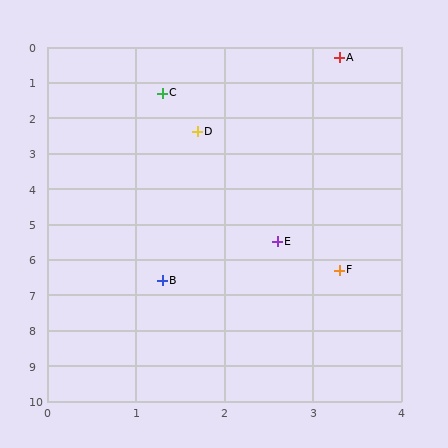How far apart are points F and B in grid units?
Points F and B are about 2.0 grid units apart.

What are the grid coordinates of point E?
Point E is at approximately (2.6, 5.5).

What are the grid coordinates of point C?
Point C is at approximately (1.3, 1.3).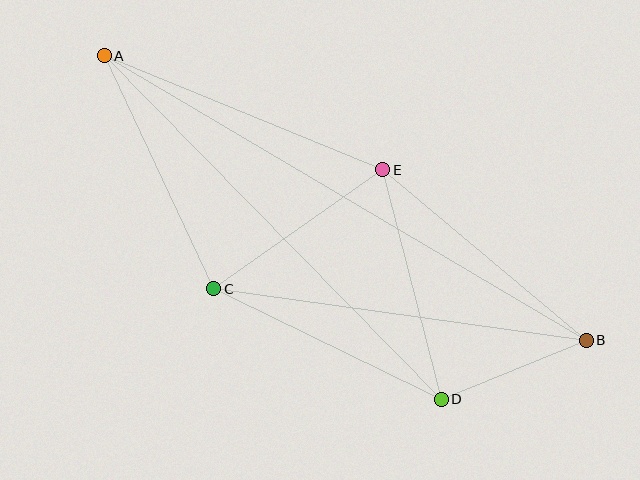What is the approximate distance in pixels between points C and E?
The distance between C and E is approximately 207 pixels.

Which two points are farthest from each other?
Points A and B are farthest from each other.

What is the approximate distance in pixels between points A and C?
The distance between A and C is approximately 258 pixels.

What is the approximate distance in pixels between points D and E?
The distance between D and E is approximately 237 pixels.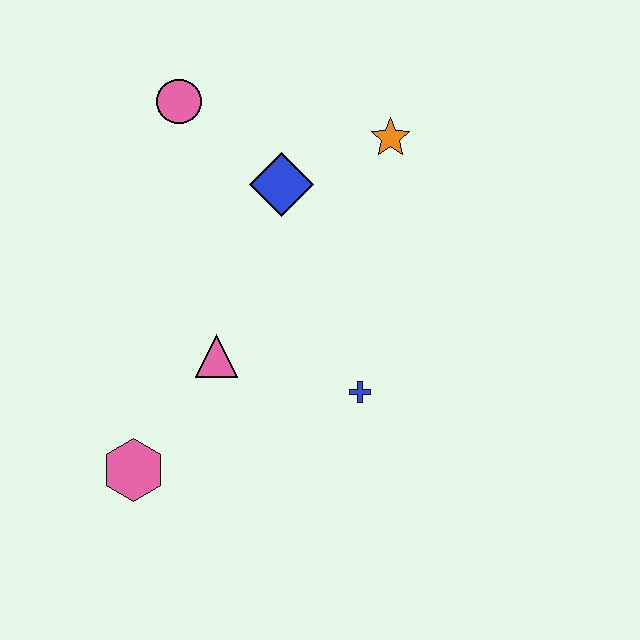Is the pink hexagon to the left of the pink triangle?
Yes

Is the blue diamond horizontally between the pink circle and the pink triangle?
No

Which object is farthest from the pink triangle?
The orange star is farthest from the pink triangle.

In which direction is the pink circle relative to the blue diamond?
The pink circle is to the left of the blue diamond.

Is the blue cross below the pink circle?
Yes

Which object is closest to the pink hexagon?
The pink triangle is closest to the pink hexagon.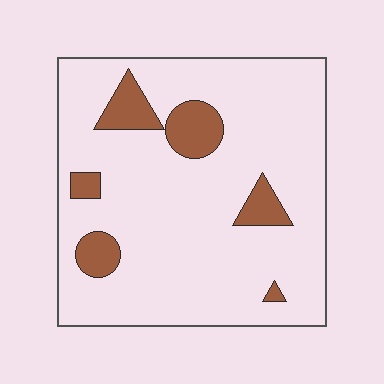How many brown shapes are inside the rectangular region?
6.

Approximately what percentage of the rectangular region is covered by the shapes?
Approximately 15%.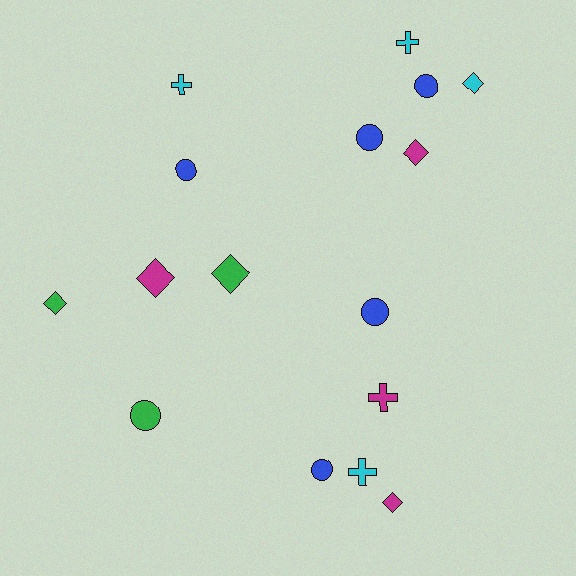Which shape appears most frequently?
Diamond, with 6 objects.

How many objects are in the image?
There are 16 objects.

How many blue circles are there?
There are 5 blue circles.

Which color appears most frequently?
Blue, with 5 objects.